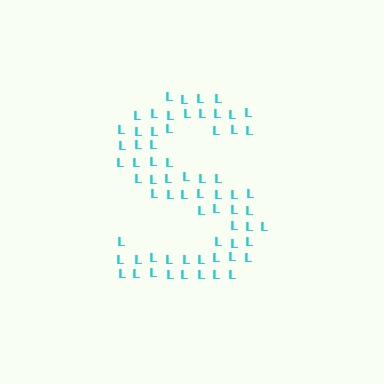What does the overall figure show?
The overall figure shows the letter S.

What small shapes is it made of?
It is made of small letter L's.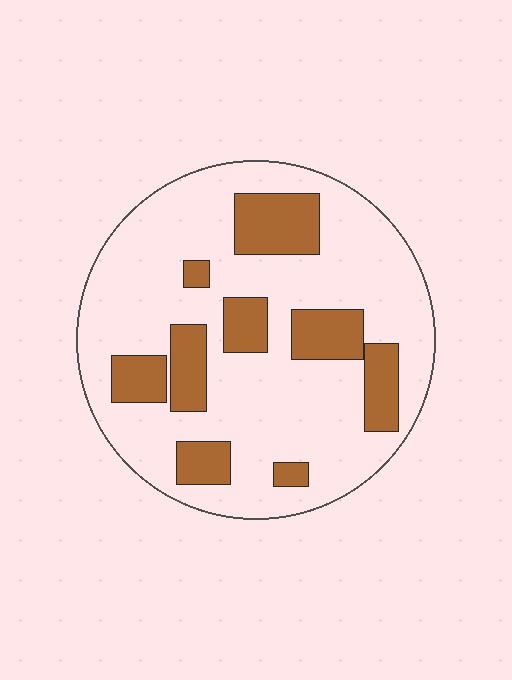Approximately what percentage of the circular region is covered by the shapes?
Approximately 25%.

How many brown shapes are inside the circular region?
9.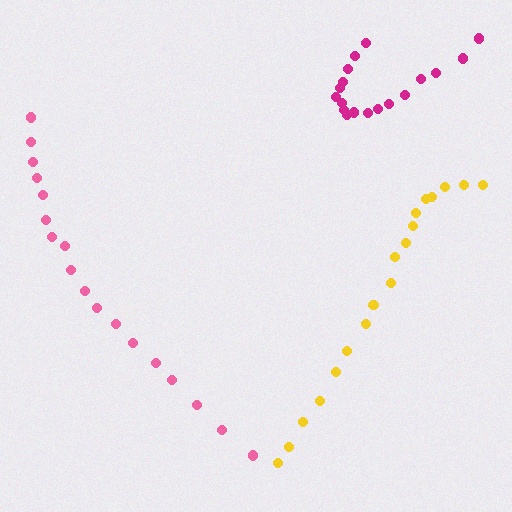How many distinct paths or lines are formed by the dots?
There are 3 distinct paths.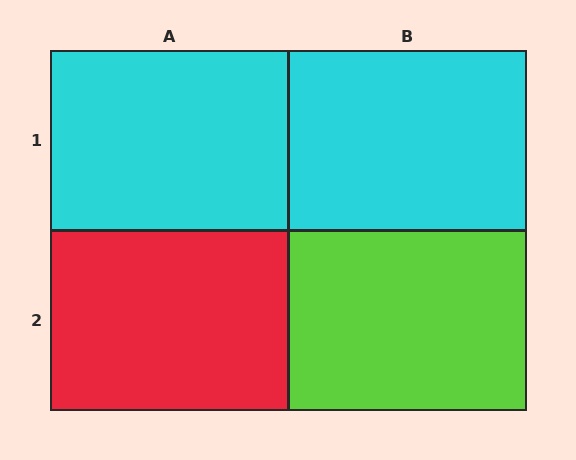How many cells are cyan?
2 cells are cyan.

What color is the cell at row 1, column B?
Cyan.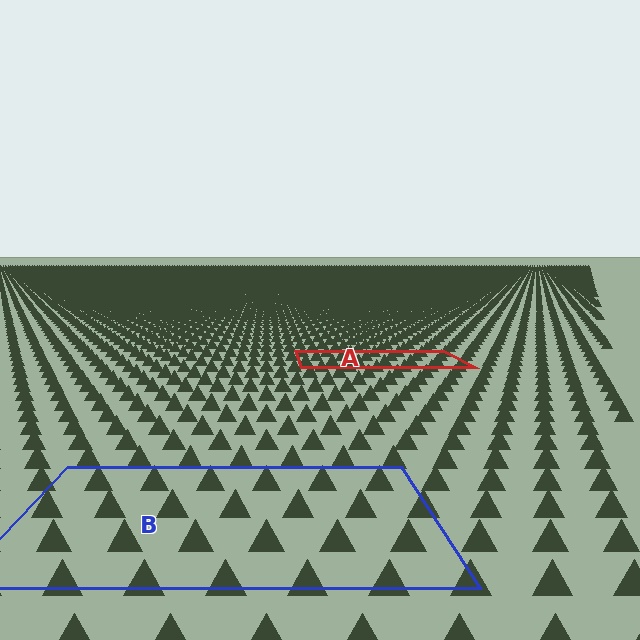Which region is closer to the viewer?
Region B is closer. The texture elements there are larger and more spread out.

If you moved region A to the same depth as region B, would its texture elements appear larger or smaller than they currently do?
They would appear larger. At a closer depth, the same texture elements are projected at a bigger on-screen size.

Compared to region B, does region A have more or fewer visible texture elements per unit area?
Region A has more texture elements per unit area — they are packed more densely because it is farther away.